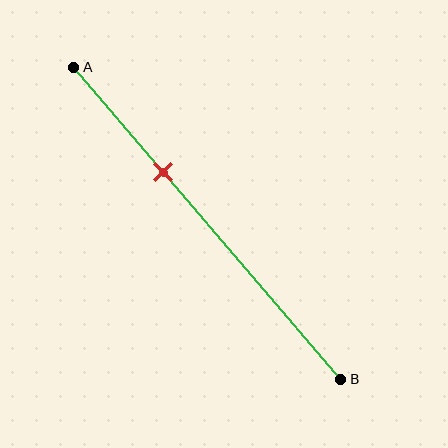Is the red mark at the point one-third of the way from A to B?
Yes, the mark is approximately at the one-third point.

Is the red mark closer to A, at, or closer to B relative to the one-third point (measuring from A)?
The red mark is approximately at the one-third point of segment AB.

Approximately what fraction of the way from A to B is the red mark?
The red mark is approximately 35% of the way from A to B.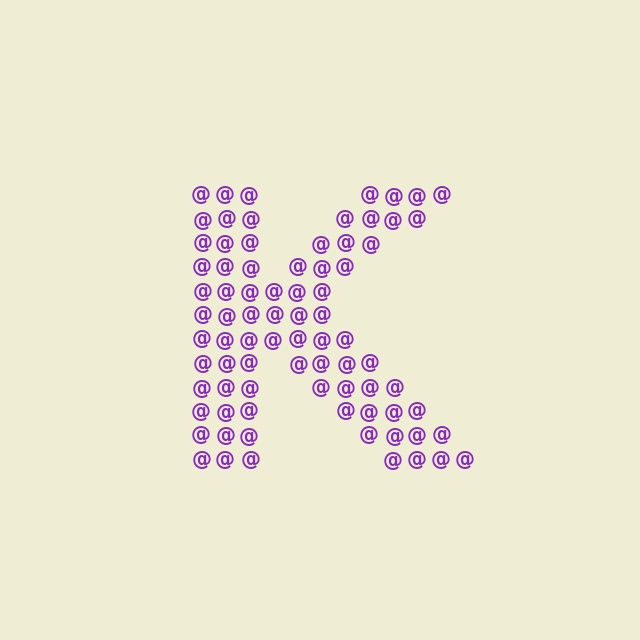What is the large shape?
The large shape is the letter K.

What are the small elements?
The small elements are at signs.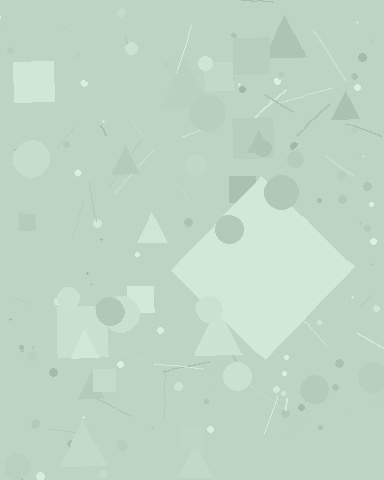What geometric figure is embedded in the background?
A diamond is embedded in the background.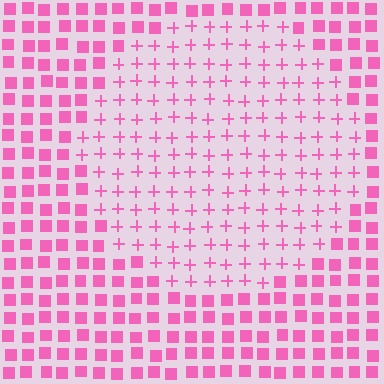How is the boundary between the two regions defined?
The boundary is defined by a change in element shape: plus signs inside vs. squares outside. All elements share the same color and spacing.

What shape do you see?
I see a circle.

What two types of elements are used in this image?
The image uses plus signs inside the circle region and squares outside it.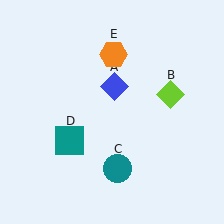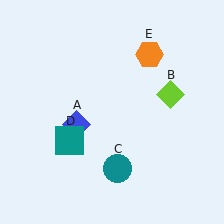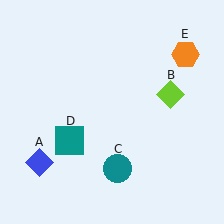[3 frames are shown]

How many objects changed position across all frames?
2 objects changed position: blue diamond (object A), orange hexagon (object E).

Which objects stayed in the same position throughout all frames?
Lime diamond (object B) and teal circle (object C) and teal square (object D) remained stationary.